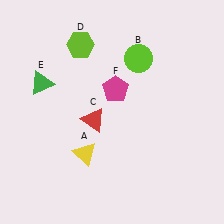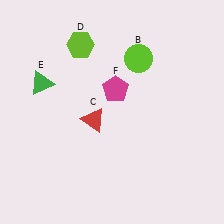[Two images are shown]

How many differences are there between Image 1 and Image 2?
There is 1 difference between the two images.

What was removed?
The yellow triangle (A) was removed in Image 2.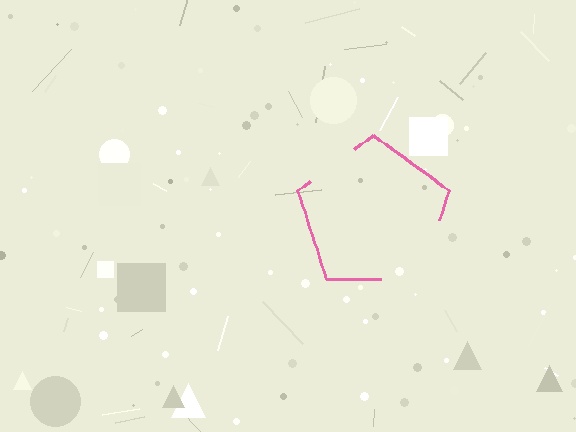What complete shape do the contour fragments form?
The contour fragments form a pentagon.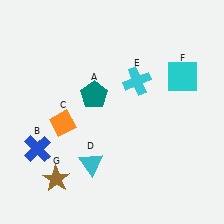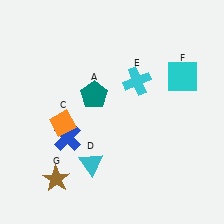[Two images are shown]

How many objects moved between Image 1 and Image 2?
1 object moved between the two images.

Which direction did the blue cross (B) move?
The blue cross (B) moved right.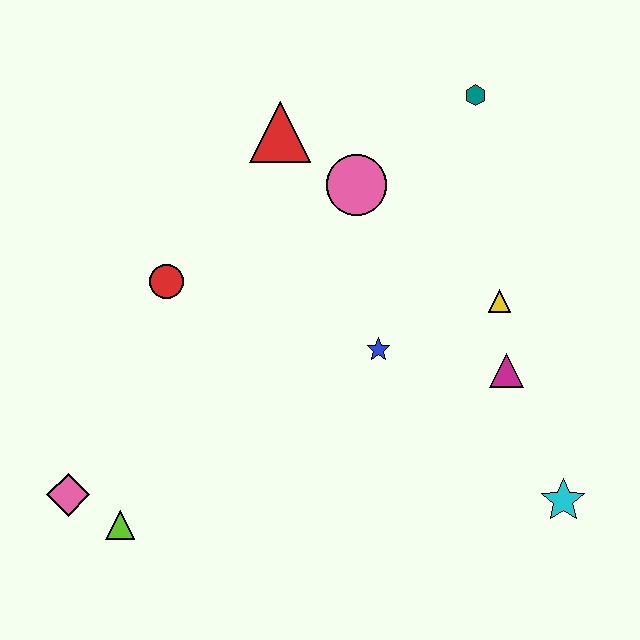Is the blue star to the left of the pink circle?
No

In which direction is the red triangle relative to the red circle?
The red triangle is above the red circle.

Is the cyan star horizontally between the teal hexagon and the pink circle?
No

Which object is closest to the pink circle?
The red triangle is closest to the pink circle.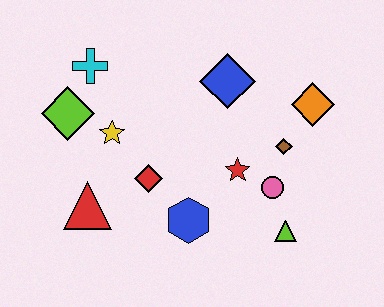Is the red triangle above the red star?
No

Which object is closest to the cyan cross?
The lime diamond is closest to the cyan cross.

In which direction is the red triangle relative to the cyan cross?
The red triangle is below the cyan cross.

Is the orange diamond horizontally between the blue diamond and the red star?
No